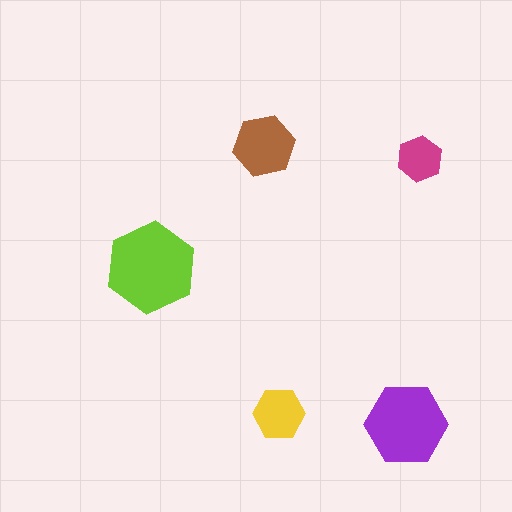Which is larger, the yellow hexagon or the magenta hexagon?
The yellow one.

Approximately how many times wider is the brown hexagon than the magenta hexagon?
About 1.5 times wider.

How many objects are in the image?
There are 5 objects in the image.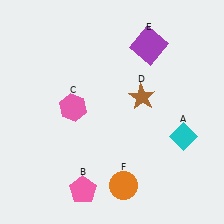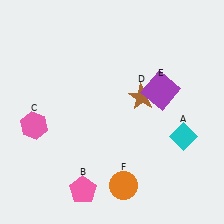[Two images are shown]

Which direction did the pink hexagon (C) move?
The pink hexagon (C) moved left.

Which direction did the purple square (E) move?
The purple square (E) moved down.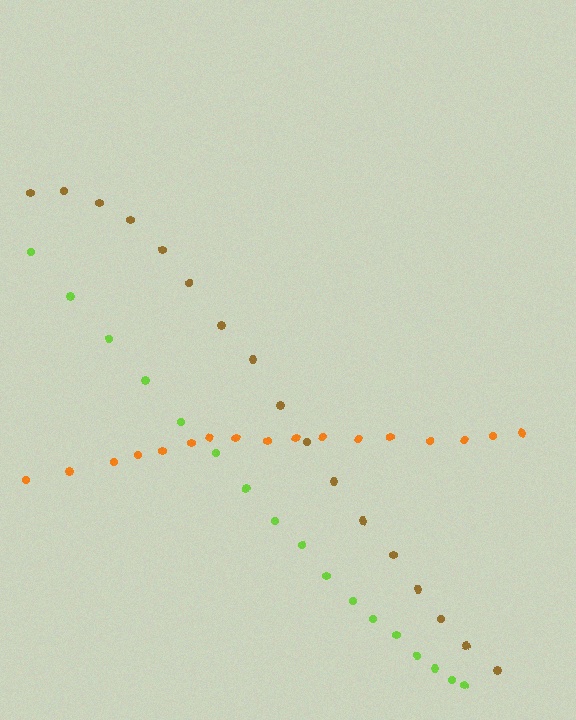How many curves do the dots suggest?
There are 3 distinct paths.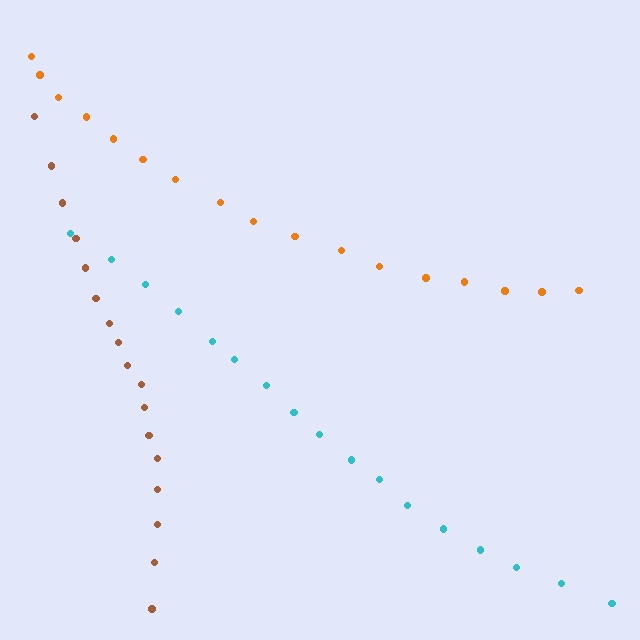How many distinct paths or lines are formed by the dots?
There are 3 distinct paths.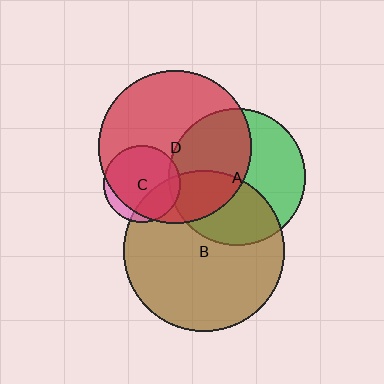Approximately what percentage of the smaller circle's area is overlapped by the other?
Approximately 90%.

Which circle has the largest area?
Circle B (brown).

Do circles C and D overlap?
Yes.